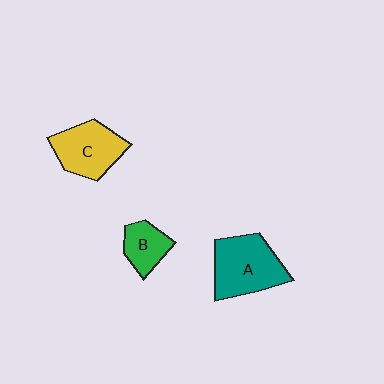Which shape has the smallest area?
Shape B (green).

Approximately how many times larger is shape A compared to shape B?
Approximately 2.0 times.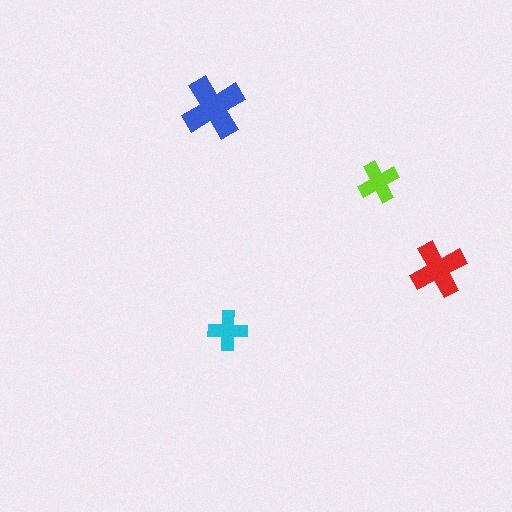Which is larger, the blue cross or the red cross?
The blue one.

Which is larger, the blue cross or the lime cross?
The blue one.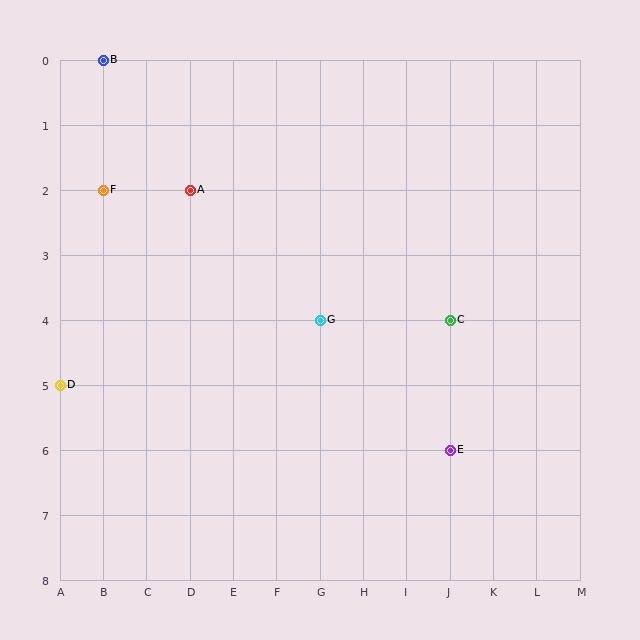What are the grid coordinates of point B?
Point B is at grid coordinates (B, 0).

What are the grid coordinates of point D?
Point D is at grid coordinates (A, 5).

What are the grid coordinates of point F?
Point F is at grid coordinates (B, 2).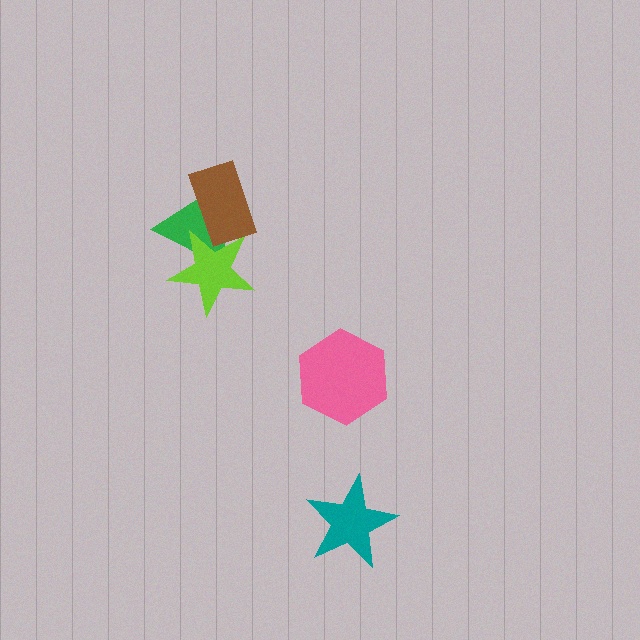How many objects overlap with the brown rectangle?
2 objects overlap with the brown rectangle.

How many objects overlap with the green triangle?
2 objects overlap with the green triangle.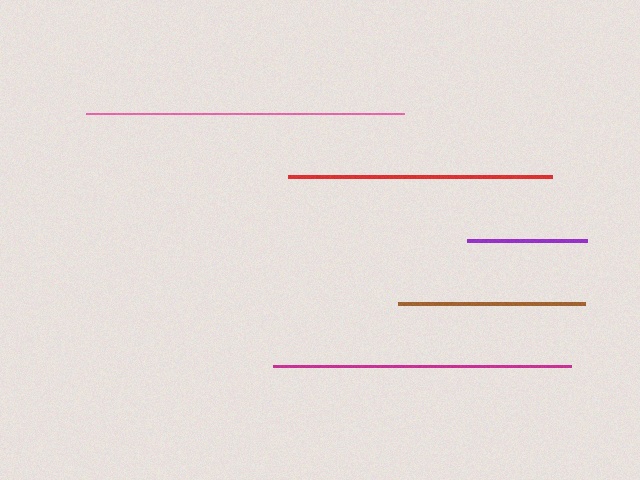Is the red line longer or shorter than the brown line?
The red line is longer than the brown line.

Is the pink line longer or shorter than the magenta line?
The pink line is longer than the magenta line.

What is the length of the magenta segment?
The magenta segment is approximately 298 pixels long.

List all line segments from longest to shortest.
From longest to shortest: pink, magenta, red, brown, purple.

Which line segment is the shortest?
The purple line is the shortest at approximately 120 pixels.